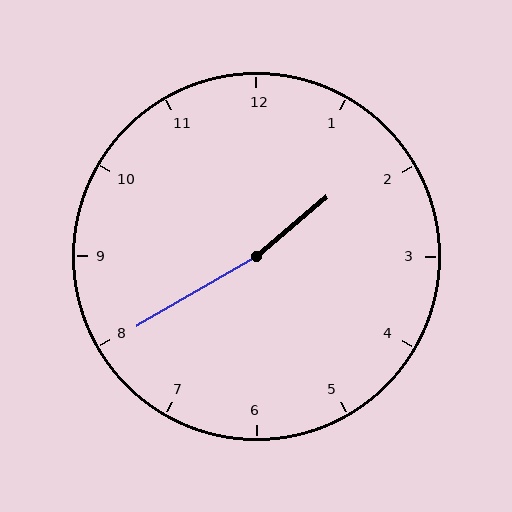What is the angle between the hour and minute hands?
Approximately 170 degrees.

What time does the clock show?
1:40.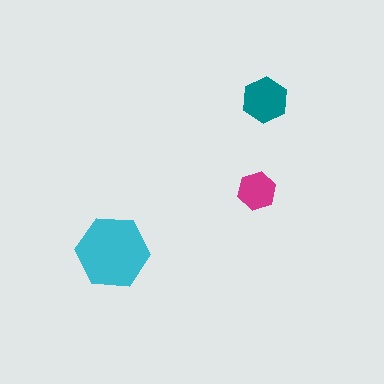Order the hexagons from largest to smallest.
the cyan one, the teal one, the magenta one.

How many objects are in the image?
There are 3 objects in the image.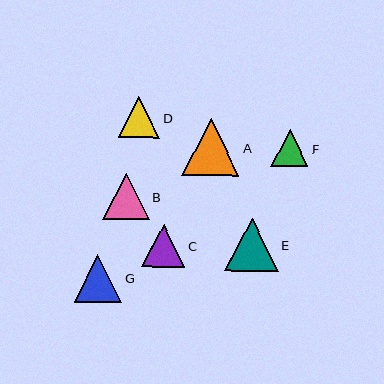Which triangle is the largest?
Triangle A is the largest with a size of approximately 57 pixels.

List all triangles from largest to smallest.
From largest to smallest: A, E, G, B, C, D, F.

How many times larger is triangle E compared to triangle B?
Triangle E is approximately 1.2 times the size of triangle B.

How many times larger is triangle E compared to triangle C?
Triangle E is approximately 1.3 times the size of triangle C.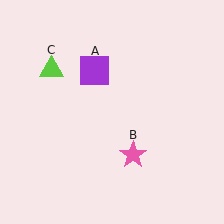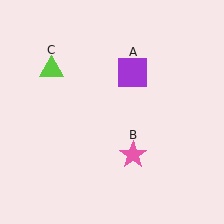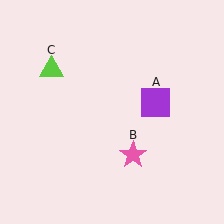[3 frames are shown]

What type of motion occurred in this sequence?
The purple square (object A) rotated clockwise around the center of the scene.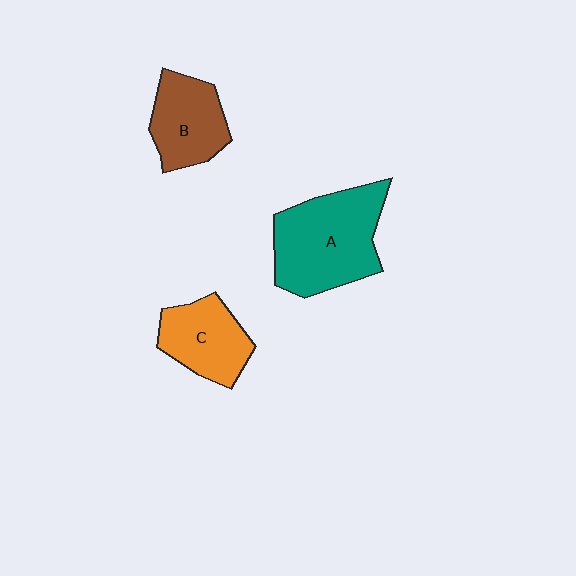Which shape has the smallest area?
Shape B (brown).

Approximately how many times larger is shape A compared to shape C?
Approximately 1.6 times.